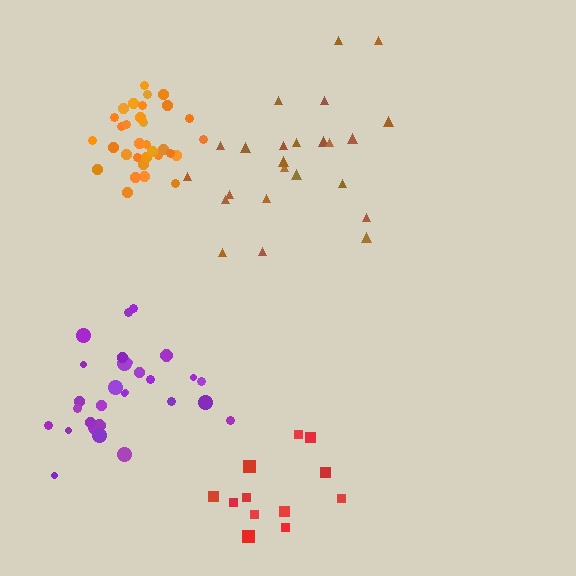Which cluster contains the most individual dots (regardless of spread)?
Orange (32).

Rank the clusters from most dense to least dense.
orange, purple, red, brown.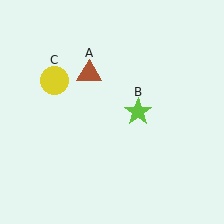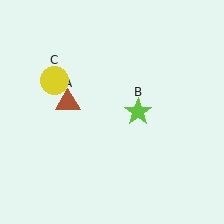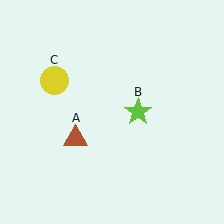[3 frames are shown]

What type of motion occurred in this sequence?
The brown triangle (object A) rotated counterclockwise around the center of the scene.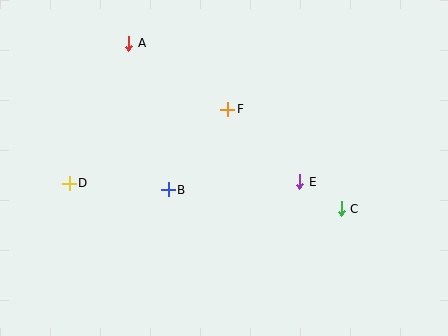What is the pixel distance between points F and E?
The distance between F and E is 102 pixels.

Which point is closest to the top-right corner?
Point C is closest to the top-right corner.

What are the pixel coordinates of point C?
Point C is at (341, 209).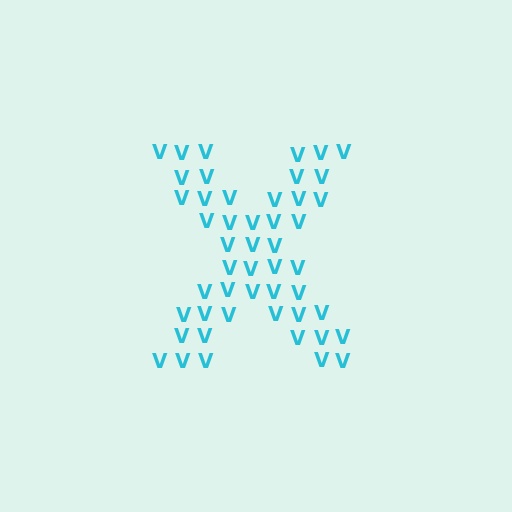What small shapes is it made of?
It is made of small letter V's.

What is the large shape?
The large shape is the letter X.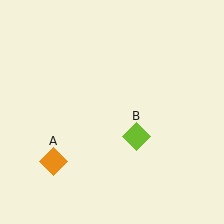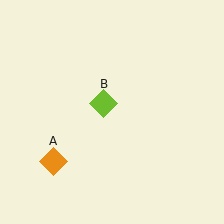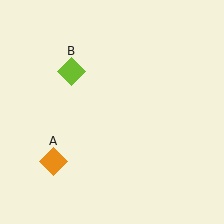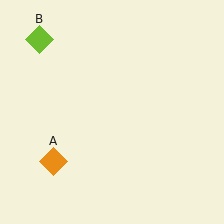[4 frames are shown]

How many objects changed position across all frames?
1 object changed position: lime diamond (object B).